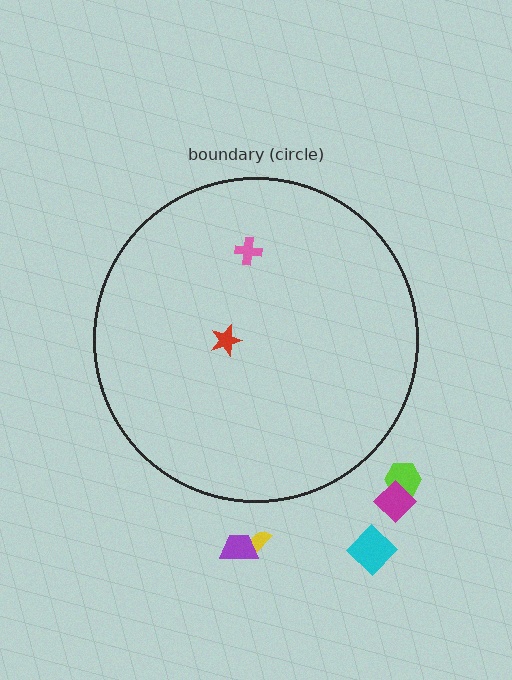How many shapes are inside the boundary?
2 inside, 5 outside.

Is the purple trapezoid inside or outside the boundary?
Outside.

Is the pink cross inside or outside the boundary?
Inside.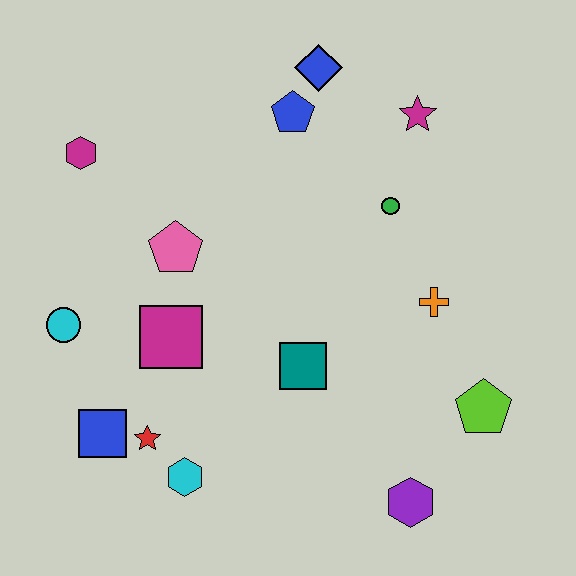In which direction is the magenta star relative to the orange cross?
The magenta star is above the orange cross.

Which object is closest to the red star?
The blue square is closest to the red star.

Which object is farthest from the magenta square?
The magenta star is farthest from the magenta square.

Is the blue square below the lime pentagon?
Yes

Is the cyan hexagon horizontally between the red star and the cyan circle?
No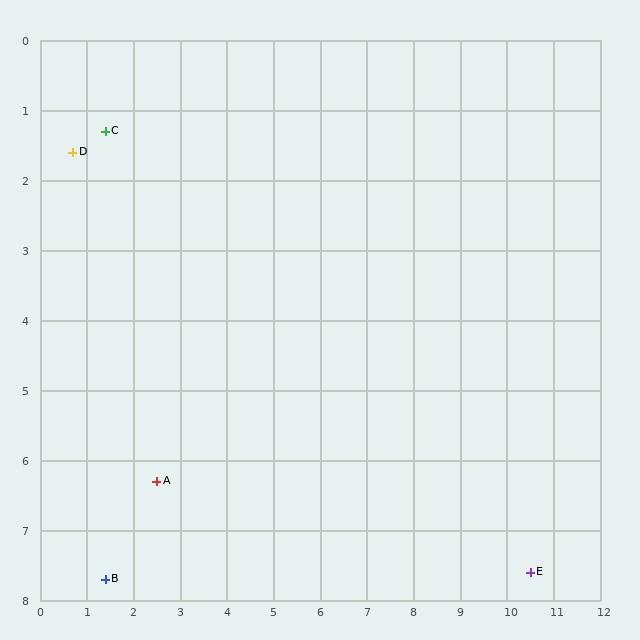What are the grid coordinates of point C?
Point C is at approximately (1.4, 1.3).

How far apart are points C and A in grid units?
Points C and A are about 5.1 grid units apart.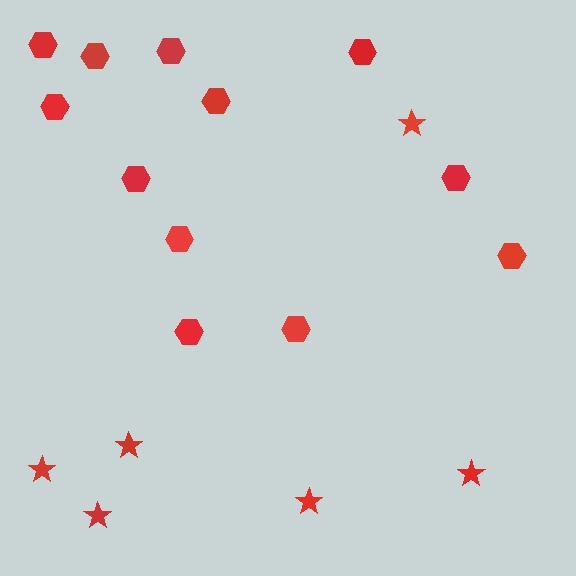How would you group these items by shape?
There are 2 groups: one group of stars (6) and one group of hexagons (12).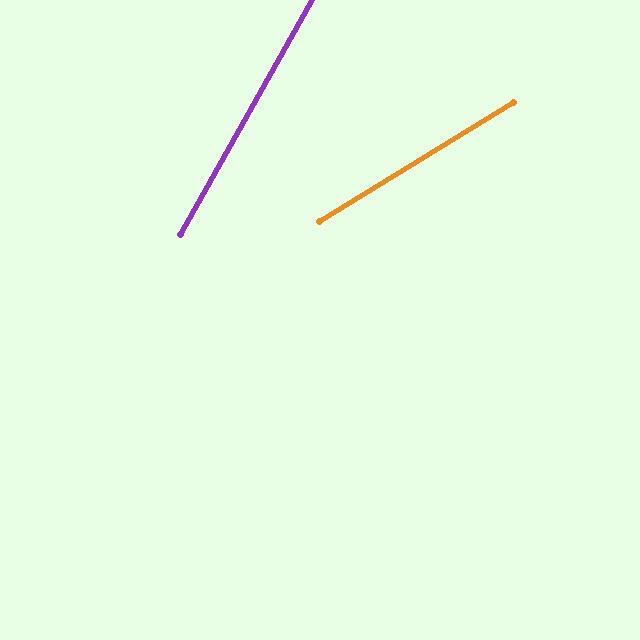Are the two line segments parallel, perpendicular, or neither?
Neither parallel nor perpendicular — they differ by about 29°.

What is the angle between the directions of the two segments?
Approximately 29 degrees.